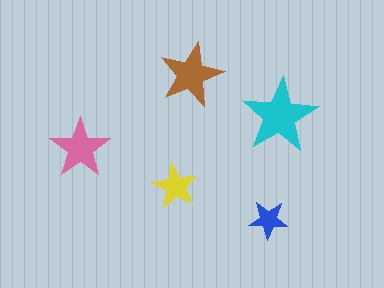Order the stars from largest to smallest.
the cyan one, the brown one, the pink one, the yellow one, the blue one.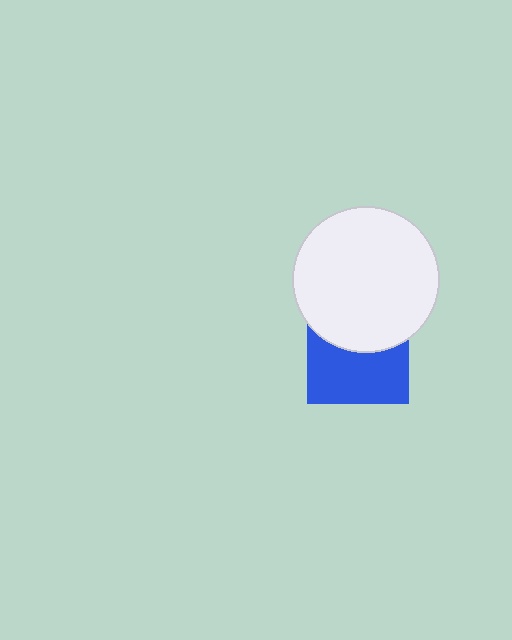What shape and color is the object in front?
The object in front is a white circle.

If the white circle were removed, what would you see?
You would see the complete blue square.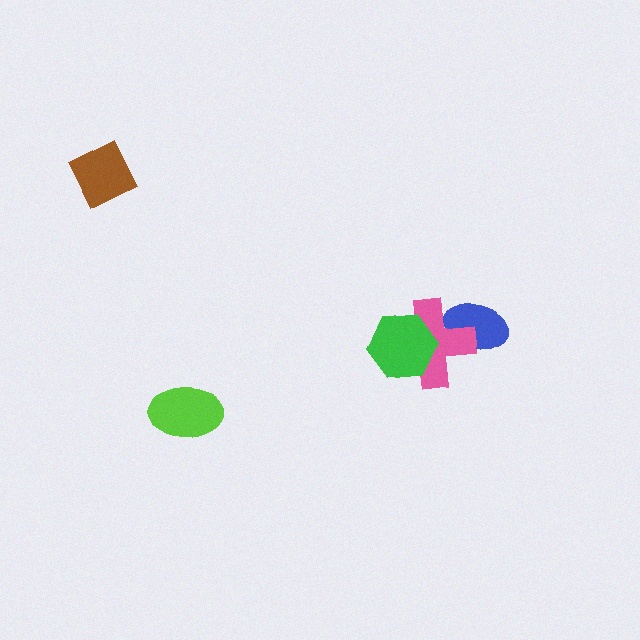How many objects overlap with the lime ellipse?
0 objects overlap with the lime ellipse.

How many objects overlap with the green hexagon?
1 object overlaps with the green hexagon.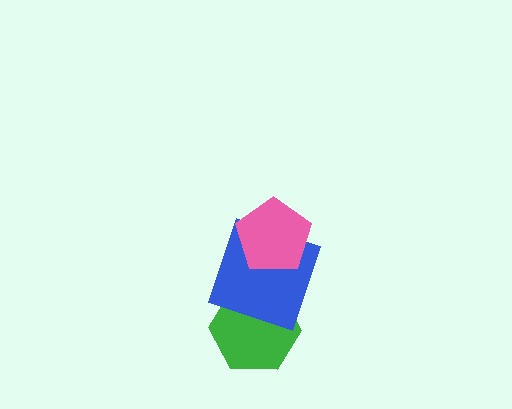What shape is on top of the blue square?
The pink pentagon is on top of the blue square.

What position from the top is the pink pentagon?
The pink pentagon is 1st from the top.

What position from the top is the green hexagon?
The green hexagon is 3rd from the top.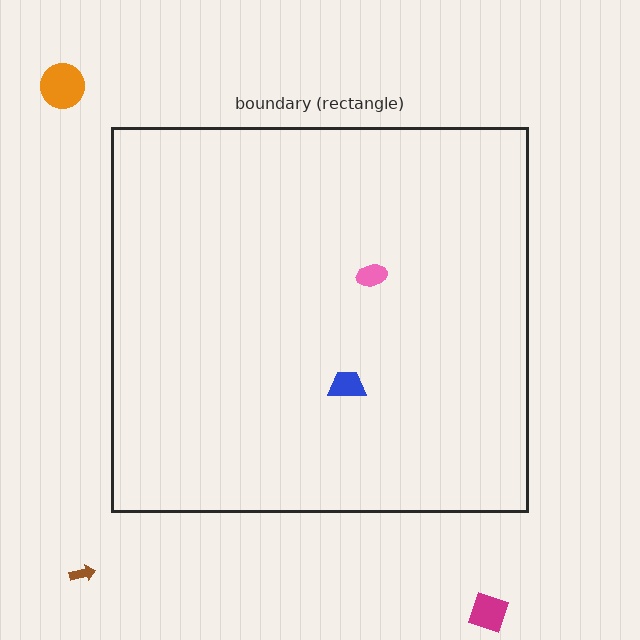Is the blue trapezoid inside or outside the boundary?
Inside.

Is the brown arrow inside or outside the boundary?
Outside.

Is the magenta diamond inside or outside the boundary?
Outside.